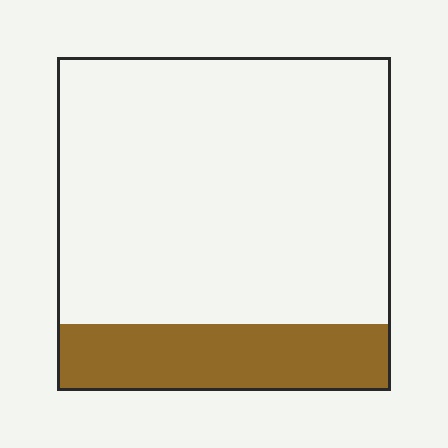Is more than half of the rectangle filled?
No.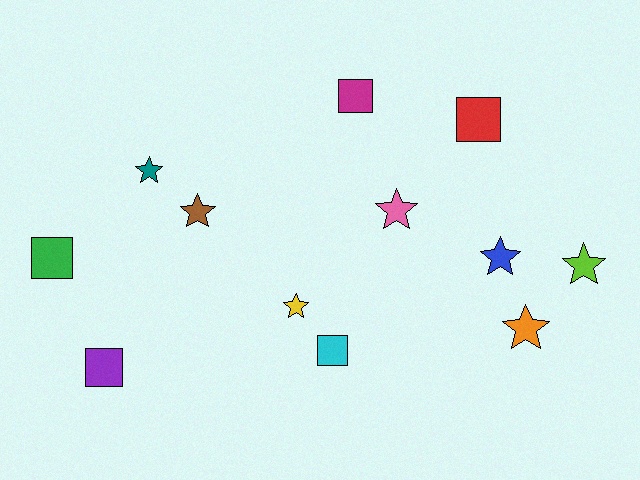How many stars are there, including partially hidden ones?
There are 7 stars.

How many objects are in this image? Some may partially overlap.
There are 12 objects.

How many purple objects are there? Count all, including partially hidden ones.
There is 1 purple object.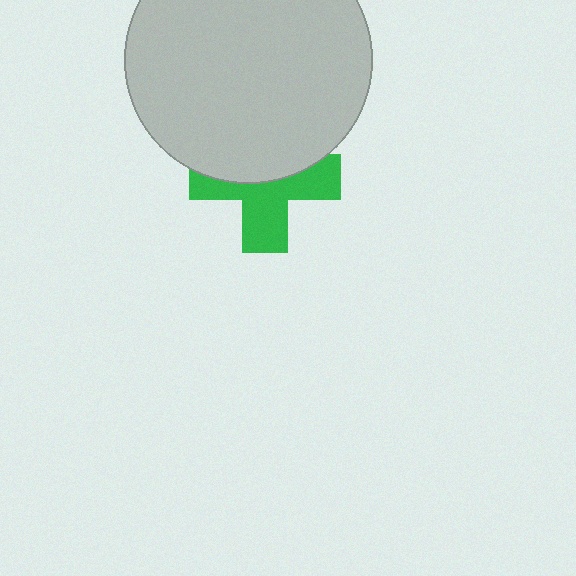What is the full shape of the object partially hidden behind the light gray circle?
The partially hidden object is a green cross.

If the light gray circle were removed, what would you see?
You would see the complete green cross.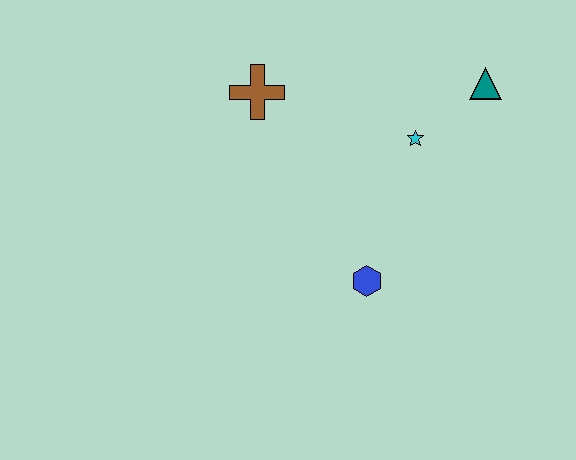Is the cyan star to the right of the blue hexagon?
Yes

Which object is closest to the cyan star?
The teal triangle is closest to the cyan star.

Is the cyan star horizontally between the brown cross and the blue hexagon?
No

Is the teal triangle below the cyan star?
No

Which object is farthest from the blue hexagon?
The teal triangle is farthest from the blue hexagon.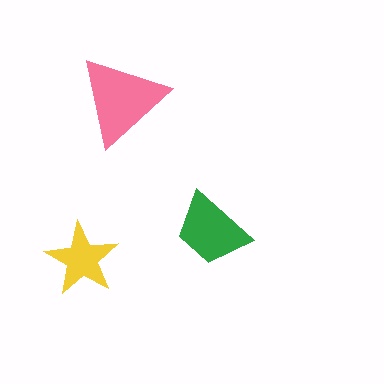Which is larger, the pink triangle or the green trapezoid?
The pink triangle.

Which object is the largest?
The pink triangle.